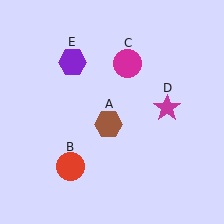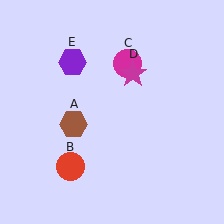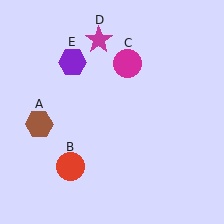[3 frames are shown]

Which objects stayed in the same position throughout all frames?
Red circle (object B) and magenta circle (object C) and purple hexagon (object E) remained stationary.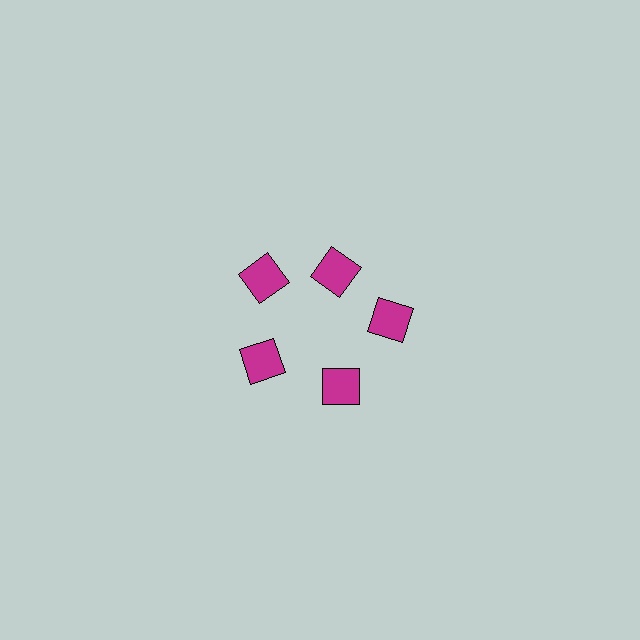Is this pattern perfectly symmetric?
No. The 5 magenta squares are arranged in a ring, but one element near the 1 o'clock position is pulled inward toward the center, breaking the 5-fold rotational symmetry.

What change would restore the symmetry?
The symmetry would be restored by moving it outward, back onto the ring so that all 5 squares sit at equal angles and equal distance from the center.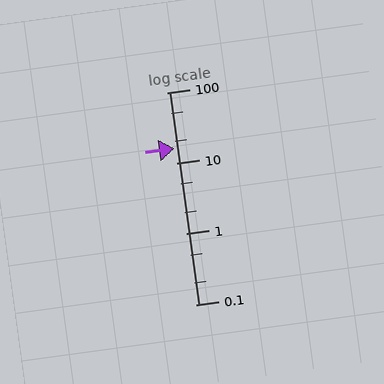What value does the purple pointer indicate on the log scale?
The pointer indicates approximately 16.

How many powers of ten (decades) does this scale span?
The scale spans 3 decades, from 0.1 to 100.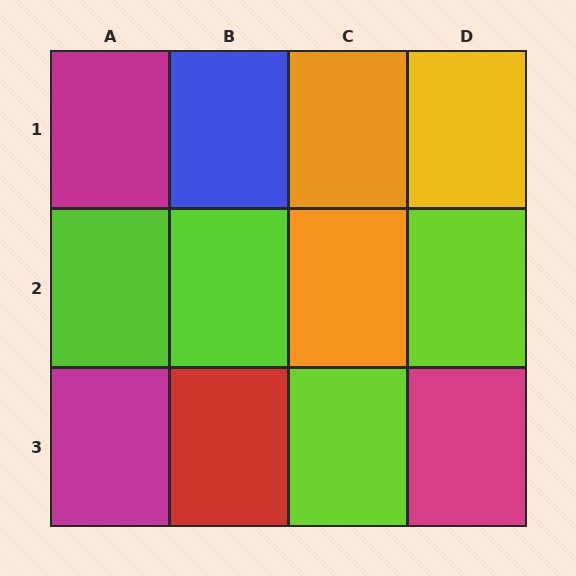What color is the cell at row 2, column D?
Lime.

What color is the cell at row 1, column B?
Blue.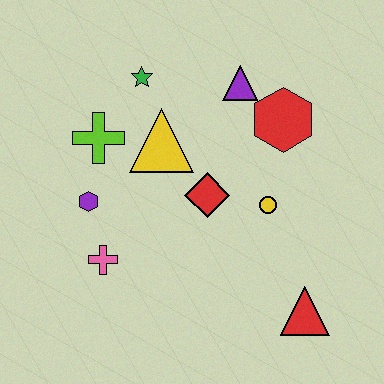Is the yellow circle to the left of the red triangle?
Yes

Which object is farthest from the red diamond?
The red triangle is farthest from the red diamond.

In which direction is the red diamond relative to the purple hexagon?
The red diamond is to the right of the purple hexagon.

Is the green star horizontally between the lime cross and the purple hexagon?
No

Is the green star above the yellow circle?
Yes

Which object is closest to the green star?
The yellow triangle is closest to the green star.